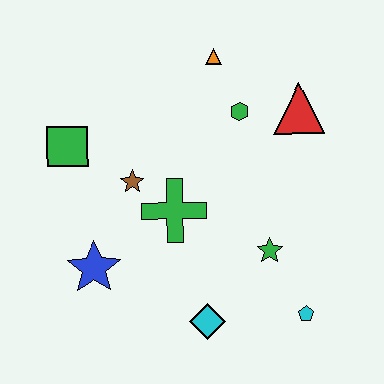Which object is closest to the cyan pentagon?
The green star is closest to the cyan pentagon.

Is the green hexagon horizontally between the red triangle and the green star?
No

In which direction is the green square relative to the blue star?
The green square is above the blue star.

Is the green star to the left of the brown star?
No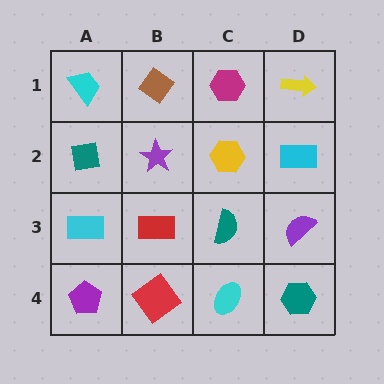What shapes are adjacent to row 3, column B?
A purple star (row 2, column B), a red diamond (row 4, column B), a cyan rectangle (row 3, column A), a teal semicircle (row 3, column C).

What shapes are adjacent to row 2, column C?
A magenta hexagon (row 1, column C), a teal semicircle (row 3, column C), a purple star (row 2, column B), a cyan rectangle (row 2, column D).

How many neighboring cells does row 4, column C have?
3.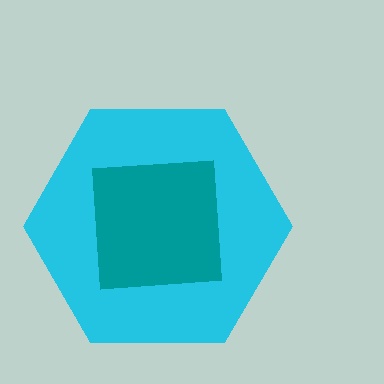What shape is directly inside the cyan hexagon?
The teal square.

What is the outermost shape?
The cyan hexagon.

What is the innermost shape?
The teal square.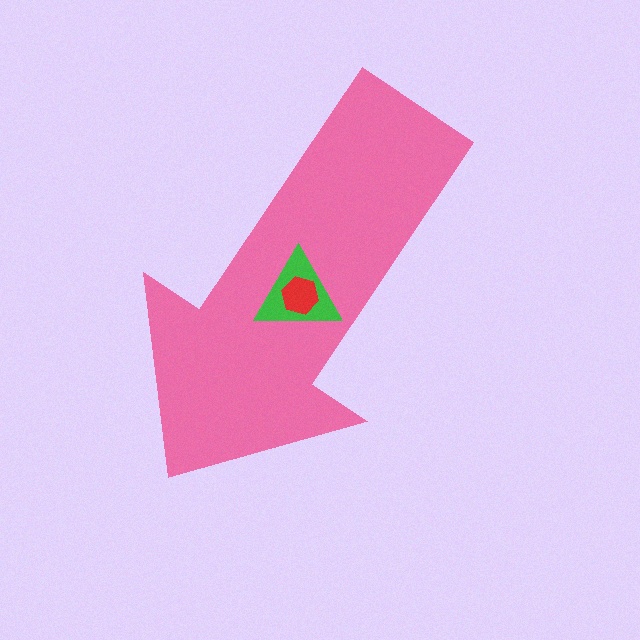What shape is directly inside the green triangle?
The red hexagon.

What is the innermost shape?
The red hexagon.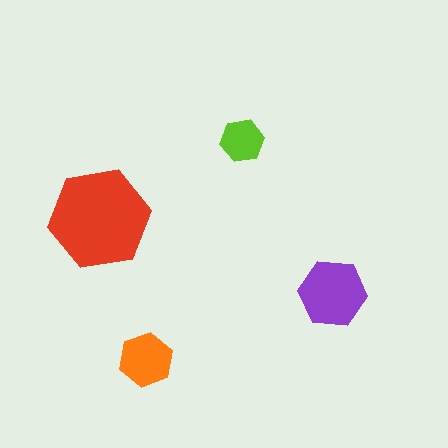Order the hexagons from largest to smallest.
the red one, the purple one, the orange one, the lime one.